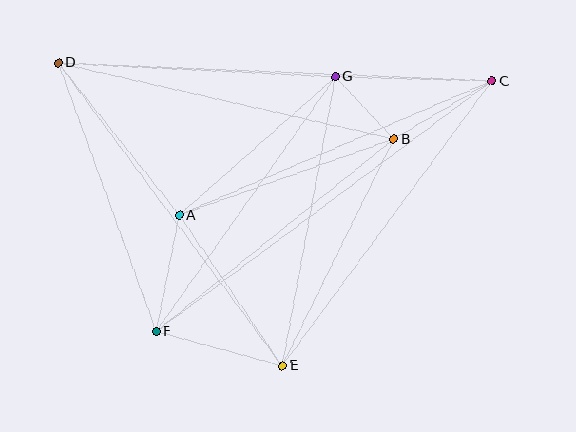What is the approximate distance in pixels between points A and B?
The distance between A and B is approximately 228 pixels.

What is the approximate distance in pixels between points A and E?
The distance between A and E is approximately 182 pixels.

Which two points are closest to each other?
Points B and G are closest to each other.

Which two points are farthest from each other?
Points C and D are farthest from each other.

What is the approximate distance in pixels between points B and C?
The distance between B and C is approximately 114 pixels.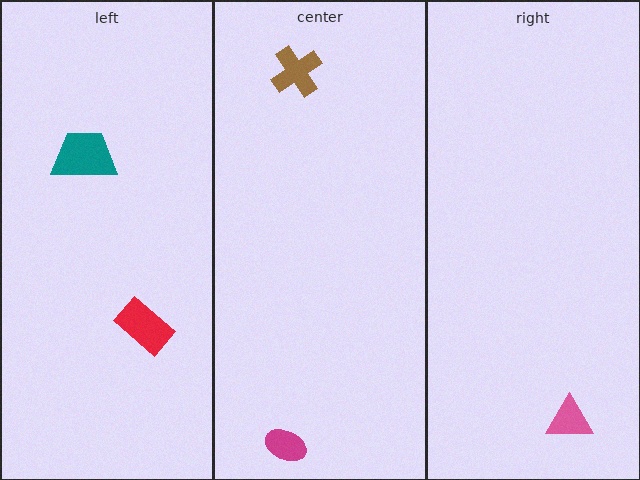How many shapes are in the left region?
2.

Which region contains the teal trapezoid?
The left region.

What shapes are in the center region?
The brown cross, the magenta ellipse.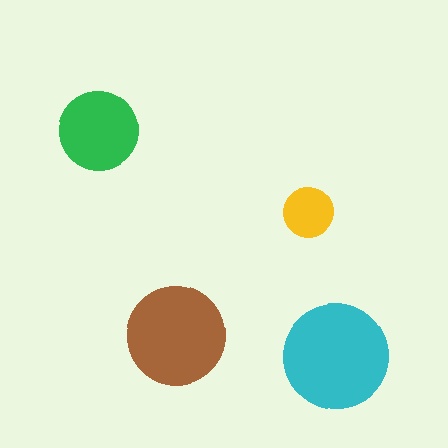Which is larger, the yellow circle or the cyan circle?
The cyan one.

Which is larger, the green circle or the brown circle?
The brown one.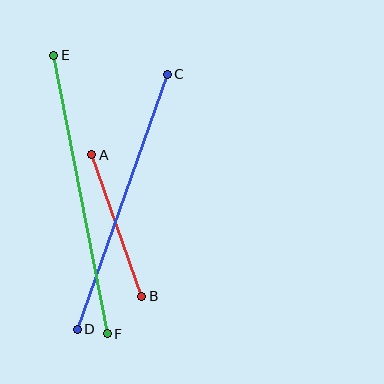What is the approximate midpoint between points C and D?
The midpoint is at approximately (122, 202) pixels.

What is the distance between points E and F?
The distance is approximately 284 pixels.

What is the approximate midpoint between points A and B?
The midpoint is at approximately (117, 225) pixels.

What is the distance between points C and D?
The distance is approximately 270 pixels.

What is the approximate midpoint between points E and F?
The midpoint is at approximately (80, 194) pixels.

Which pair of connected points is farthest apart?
Points E and F are farthest apart.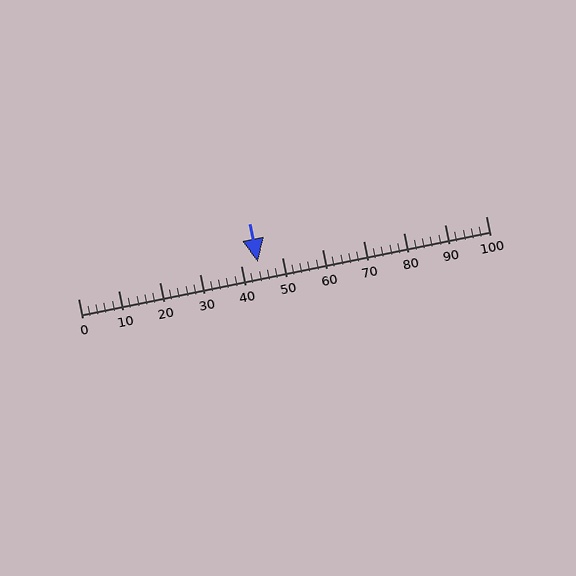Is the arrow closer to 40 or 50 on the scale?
The arrow is closer to 40.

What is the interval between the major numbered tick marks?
The major tick marks are spaced 10 units apart.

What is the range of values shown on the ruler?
The ruler shows values from 0 to 100.